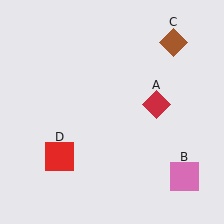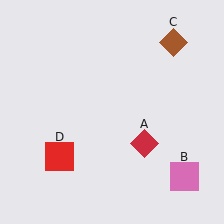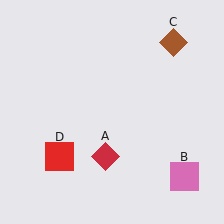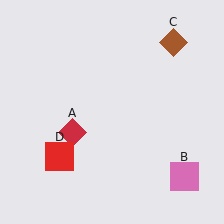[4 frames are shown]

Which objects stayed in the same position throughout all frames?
Pink square (object B) and brown diamond (object C) and red square (object D) remained stationary.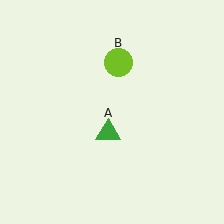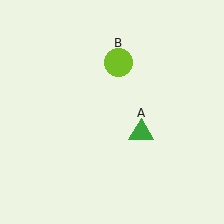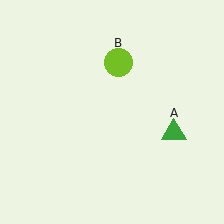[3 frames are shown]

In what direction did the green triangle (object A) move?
The green triangle (object A) moved right.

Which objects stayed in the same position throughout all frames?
Lime circle (object B) remained stationary.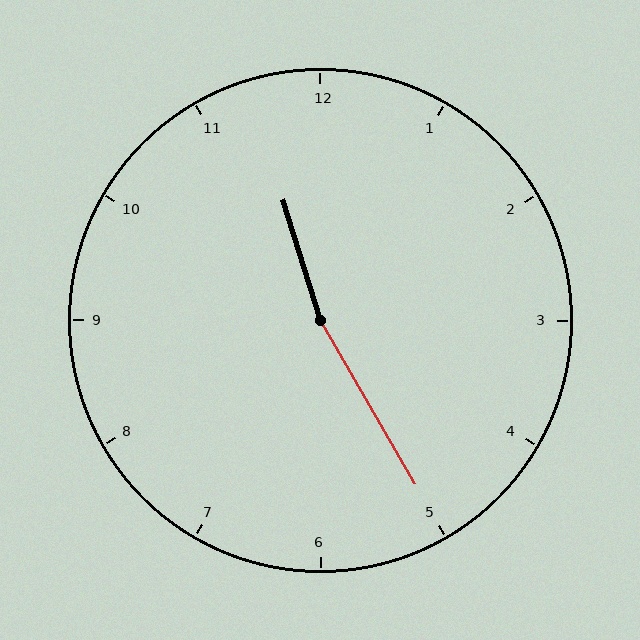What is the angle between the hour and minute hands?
Approximately 168 degrees.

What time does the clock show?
11:25.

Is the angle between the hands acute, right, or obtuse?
It is obtuse.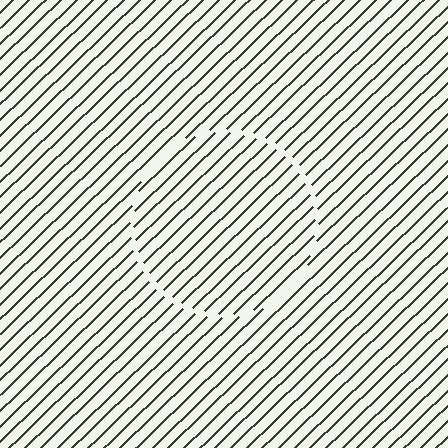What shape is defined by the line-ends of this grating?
An illusory circle. The interior of the shape contains the same grating, shifted by half a period — the contour is defined by the phase discontinuity where line-ends from the inner and outer gratings abut.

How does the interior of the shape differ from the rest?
The interior of the shape contains the same grating, shifted by half a period — the contour is defined by the phase discontinuity where line-ends from the inner and outer gratings abut.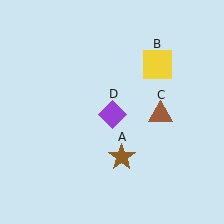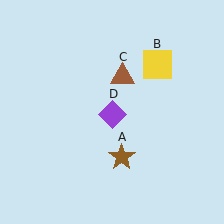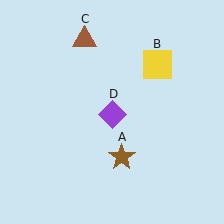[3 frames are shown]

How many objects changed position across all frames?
1 object changed position: brown triangle (object C).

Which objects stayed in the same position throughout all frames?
Brown star (object A) and yellow square (object B) and purple diamond (object D) remained stationary.